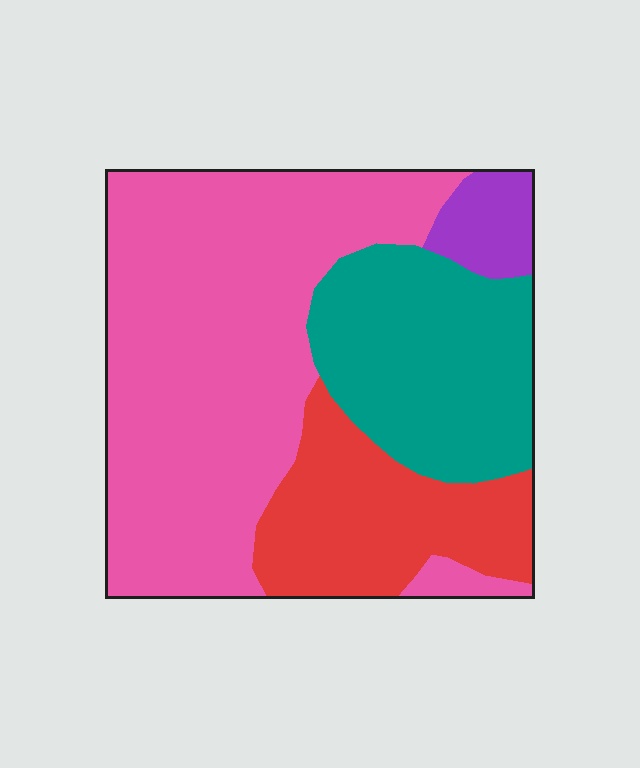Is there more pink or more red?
Pink.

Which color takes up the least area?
Purple, at roughly 5%.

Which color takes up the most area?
Pink, at roughly 50%.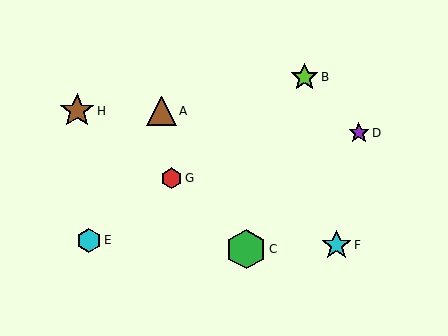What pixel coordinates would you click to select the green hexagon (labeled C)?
Click at (246, 249) to select the green hexagon C.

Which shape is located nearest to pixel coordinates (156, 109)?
The brown triangle (labeled A) at (161, 111) is nearest to that location.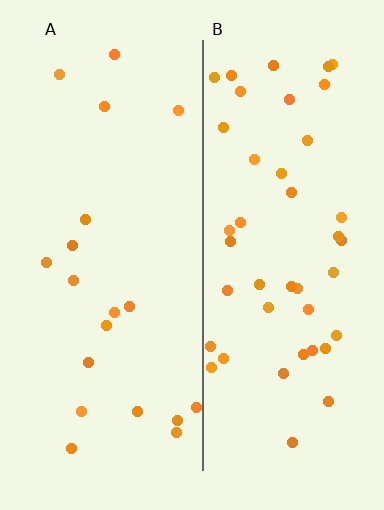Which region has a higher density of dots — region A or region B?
B (the right).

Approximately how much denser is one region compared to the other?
Approximately 2.3× — region B over region A.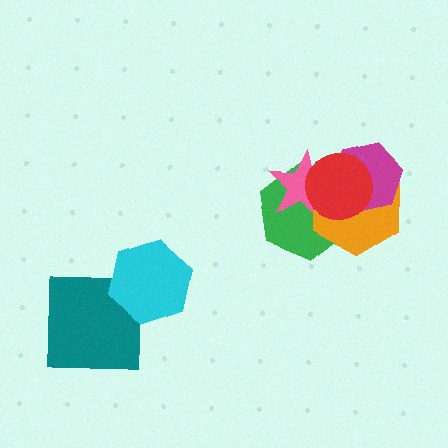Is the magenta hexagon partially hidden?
Yes, it is partially covered by another shape.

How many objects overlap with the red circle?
4 objects overlap with the red circle.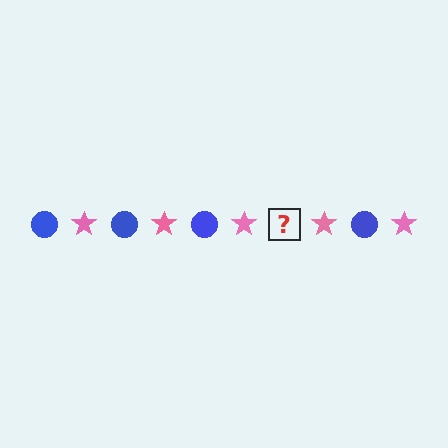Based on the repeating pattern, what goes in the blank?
The blank should be a blue circle.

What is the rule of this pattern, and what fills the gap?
The rule is that the pattern alternates between blue circle and pink star. The gap should be filled with a blue circle.